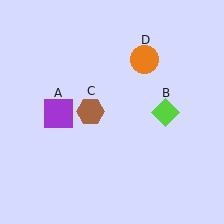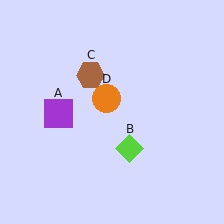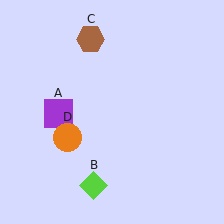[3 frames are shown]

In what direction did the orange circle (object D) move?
The orange circle (object D) moved down and to the left.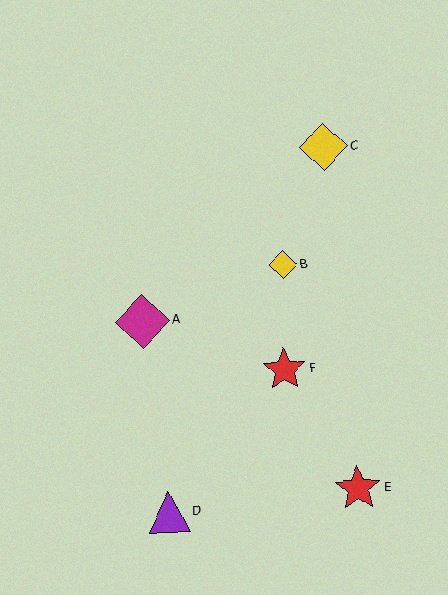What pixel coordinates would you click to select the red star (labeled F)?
Click at (284, 369) to select the red star F.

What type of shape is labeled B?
Shape B is a yellow diamond.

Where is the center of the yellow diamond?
The center of the yellow diamond is at (323, 147).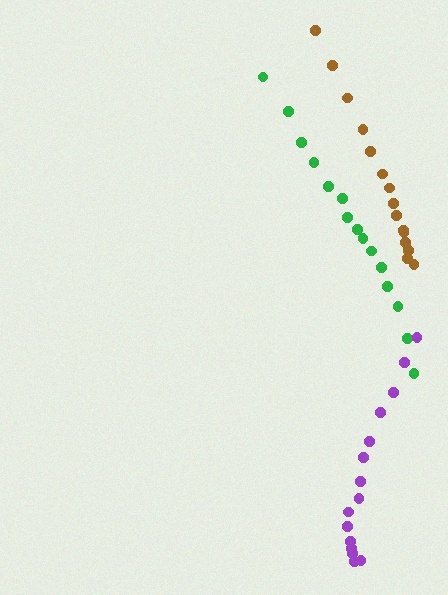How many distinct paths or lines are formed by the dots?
There are 3 distinct paths.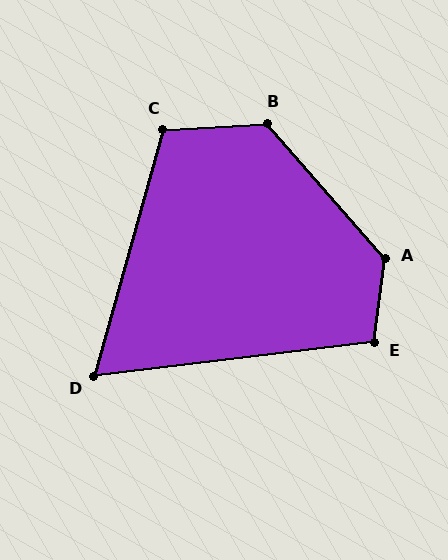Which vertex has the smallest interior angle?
D, at approximately 67 degrees.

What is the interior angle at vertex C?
Approximately 109 degrees (obtuse).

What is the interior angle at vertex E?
Approximately 104 degrees (obtuse).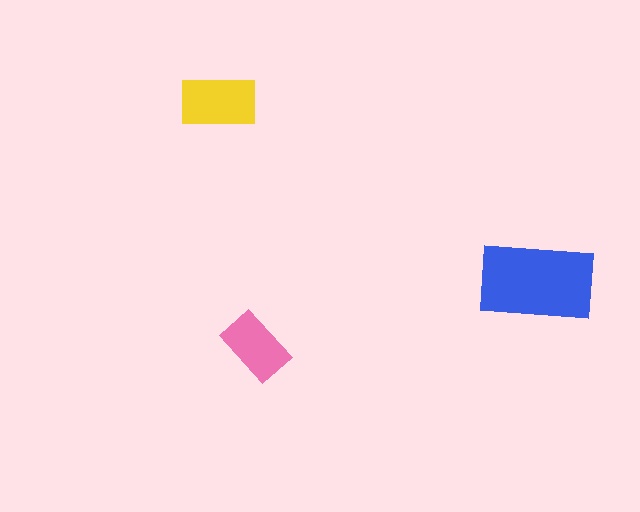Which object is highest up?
The yellow rectangle is topmost.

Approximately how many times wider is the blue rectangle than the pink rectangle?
About 1.5 times wider.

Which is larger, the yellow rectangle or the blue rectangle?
The blue one.